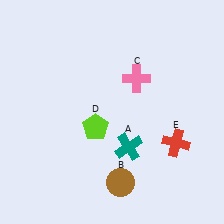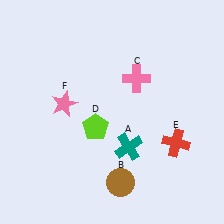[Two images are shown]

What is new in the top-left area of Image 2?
A pink star (F) was added in the top-left area of Image 2.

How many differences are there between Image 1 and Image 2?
There is 1 difference between the two images.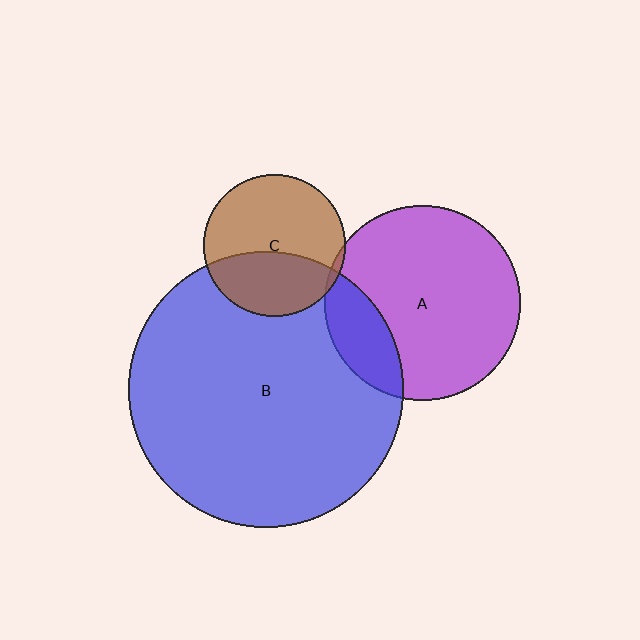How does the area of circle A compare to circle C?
Approximately 1.9 times.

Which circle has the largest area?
Circle B (blue).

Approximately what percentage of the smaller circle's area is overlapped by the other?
Approximately 5%.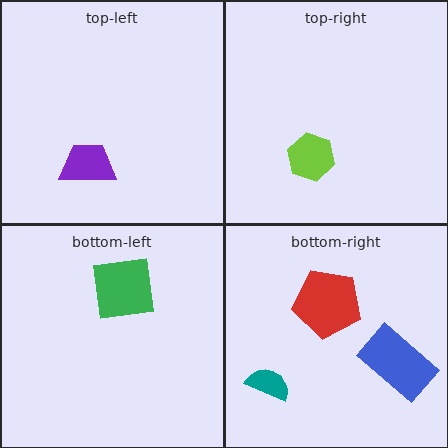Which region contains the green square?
The bottom-left region.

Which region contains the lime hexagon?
The top-right region.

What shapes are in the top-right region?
The lime hexagon.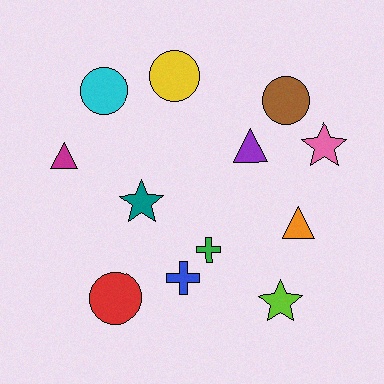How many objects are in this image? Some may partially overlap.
There are 12 objects.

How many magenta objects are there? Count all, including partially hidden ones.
There is 1 magenta object.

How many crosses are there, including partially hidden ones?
There are 2 crosses.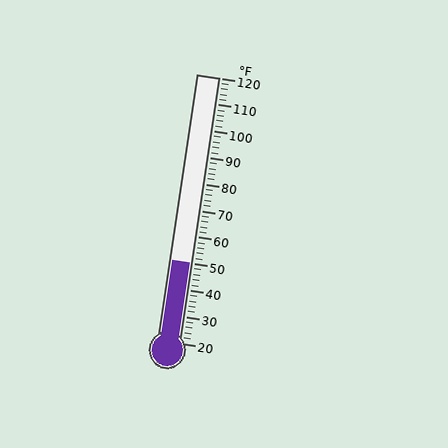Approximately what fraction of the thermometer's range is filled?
The thermometer is filled to approximately 30% of its range.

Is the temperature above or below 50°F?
The temperature is at 50°F.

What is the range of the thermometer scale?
The thermometer scale ranges from 20°F to 120°F.